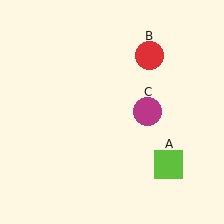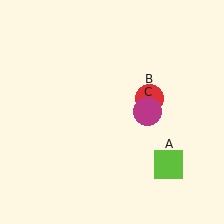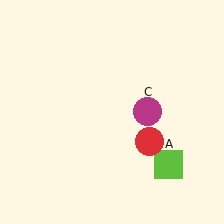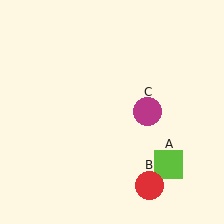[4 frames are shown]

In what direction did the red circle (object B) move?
The red circle (object B) moved down.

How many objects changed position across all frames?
1 object changed position: red circle (object B).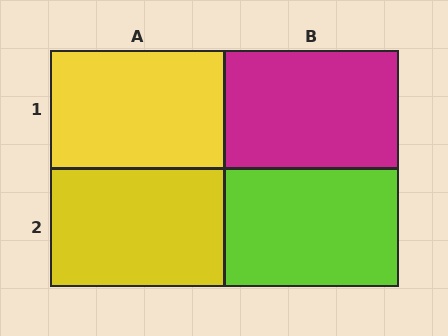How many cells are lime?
1 cell is lime.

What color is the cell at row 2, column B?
Lime.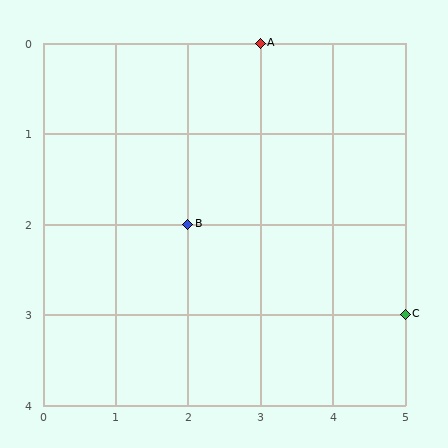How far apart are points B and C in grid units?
Points B and C are 3 columns and 1 row apart (about 3.2 grid units diagonally).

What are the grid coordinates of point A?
Point A is at grid coordinates (3, 0).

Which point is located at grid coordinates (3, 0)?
Point A is at (3, 0).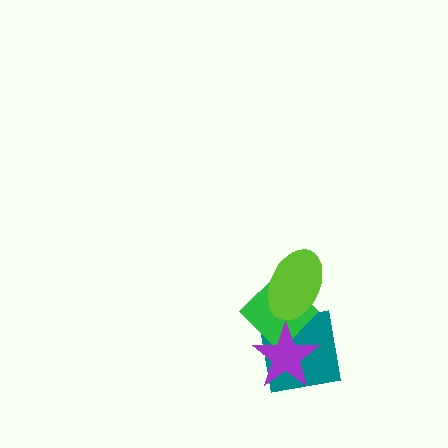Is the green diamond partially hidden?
Yes, it is partially covered by another shape.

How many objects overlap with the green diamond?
3 objects overlap with the green diamond.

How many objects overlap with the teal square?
2 objects overlap with the teal square.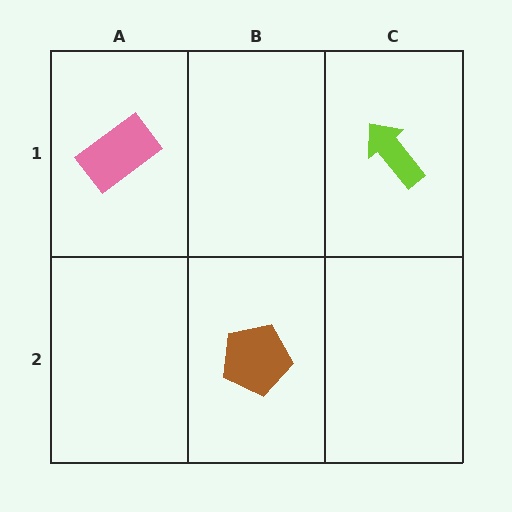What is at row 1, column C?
A lime arrow.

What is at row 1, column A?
A pink rectangle.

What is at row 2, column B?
A brown pentagon.